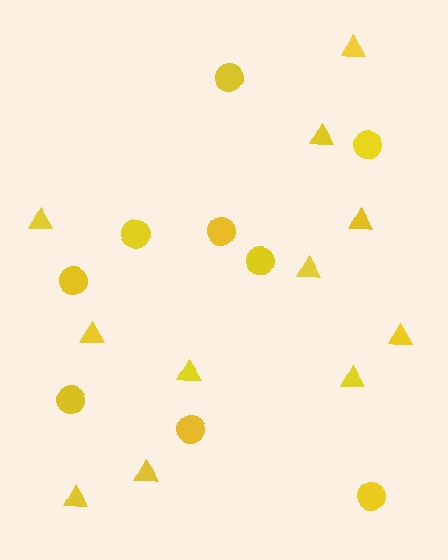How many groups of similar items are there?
There are 2 groups: one group of circles (9) and one group of triangles (11).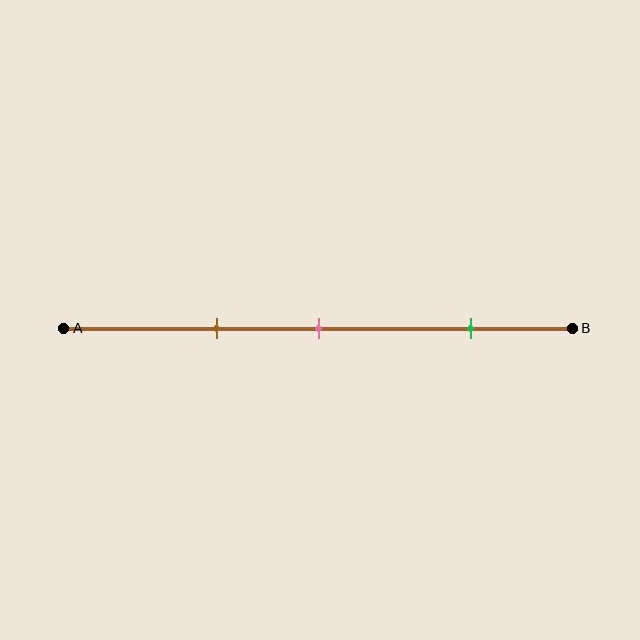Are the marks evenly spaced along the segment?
No, the marks are not evenly spaced.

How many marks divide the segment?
There are 3 marks dividing the segment.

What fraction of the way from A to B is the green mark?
The green mark is approximately 80% (0.8) of the way from A to B.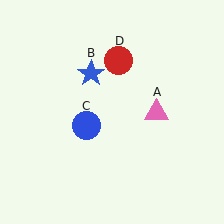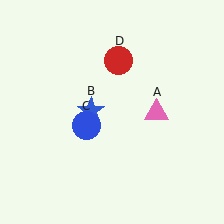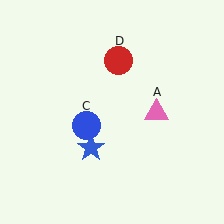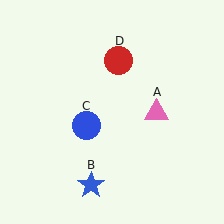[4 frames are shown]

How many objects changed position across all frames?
1 object changed position: blue star (object B).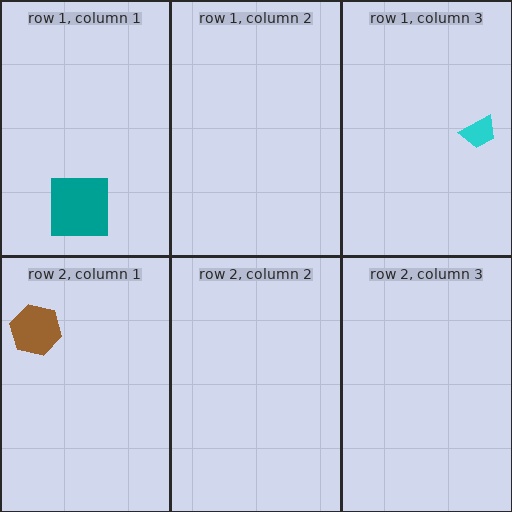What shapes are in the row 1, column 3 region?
The cyan trapezoid.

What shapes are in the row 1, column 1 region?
The teal square.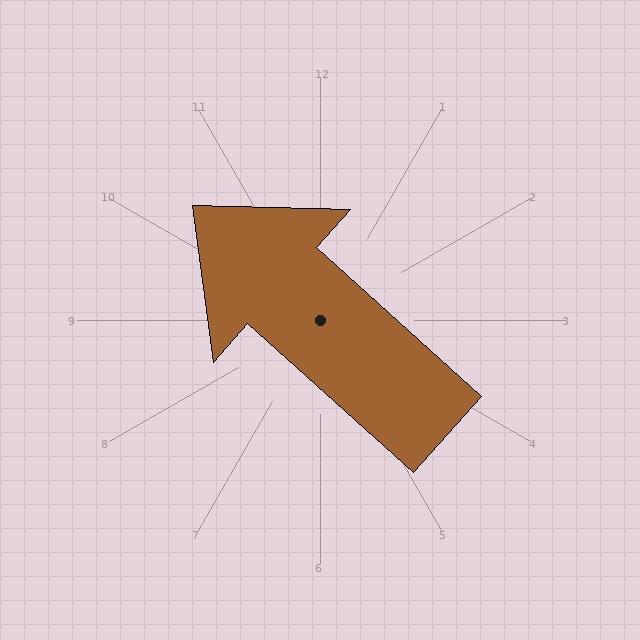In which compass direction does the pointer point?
Northwest.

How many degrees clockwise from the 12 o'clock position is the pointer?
Approximately 312 degrees.